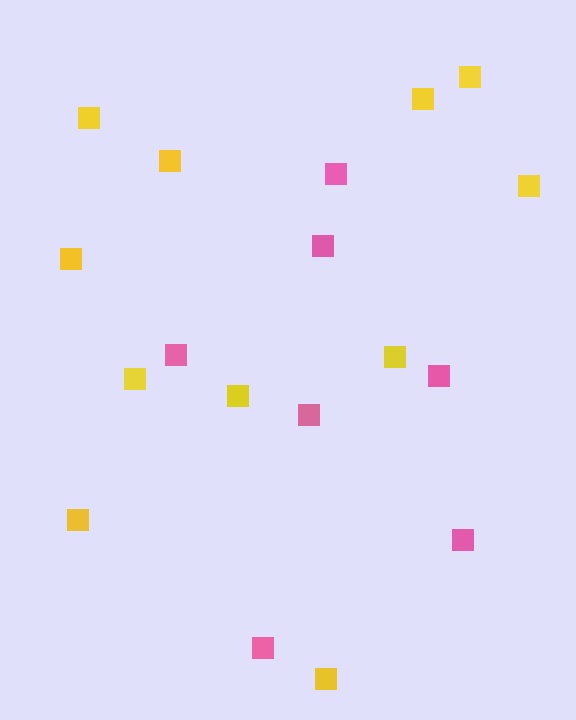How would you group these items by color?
There are 2 groups: one group of yellow squares (11) and one group of pink squares (7).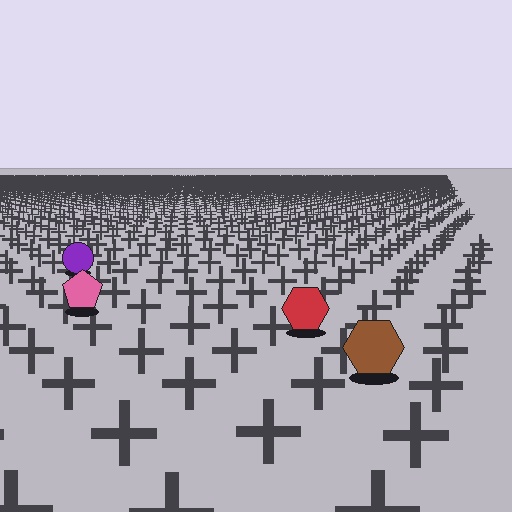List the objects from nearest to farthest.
From nearest to farthest: the brown hexagon, the red hexagon, the pink pentagon, the purple circle.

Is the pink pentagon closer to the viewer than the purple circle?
Yes. The pink pentagon is closer — you can tell from the texture gradient: the ground texture is coarser near it.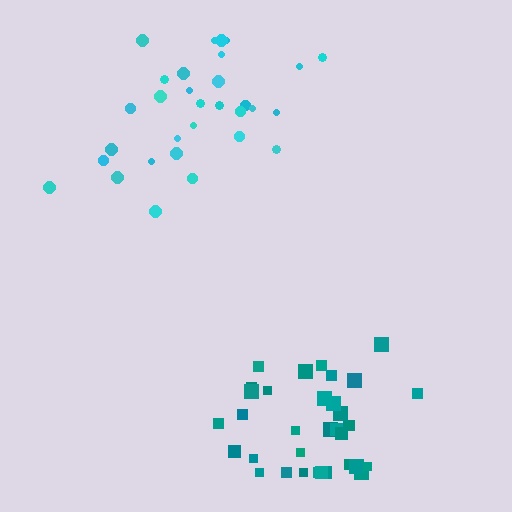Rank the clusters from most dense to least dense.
teal, cyan.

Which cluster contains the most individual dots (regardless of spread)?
Teal (34).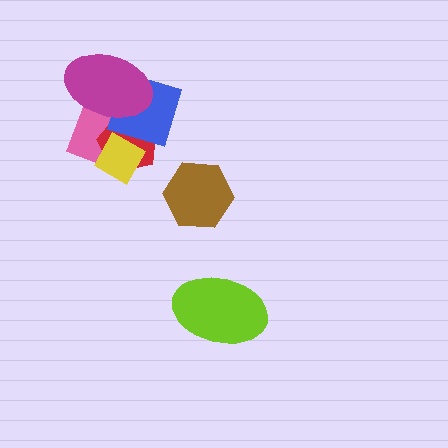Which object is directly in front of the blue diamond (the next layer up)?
The magenta ellipse is directly in front of the blue diamond.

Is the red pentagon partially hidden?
Yes, it is partially covered by another shape.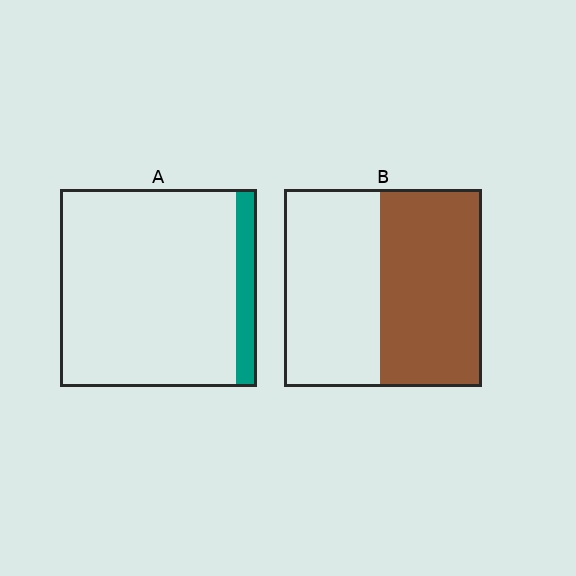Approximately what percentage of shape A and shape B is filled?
A is approximately 10% and B is approximately 50%.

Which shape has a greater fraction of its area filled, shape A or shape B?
Shape B.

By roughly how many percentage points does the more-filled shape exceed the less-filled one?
By roughly 40 percentage points (B over A).